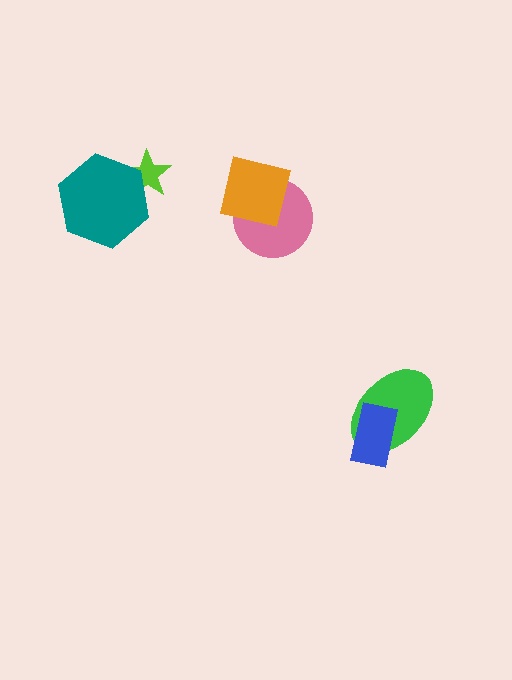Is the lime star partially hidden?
Yes, it is partially covered by another shape.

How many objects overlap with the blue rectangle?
1 object overlaps with the blue rectangle.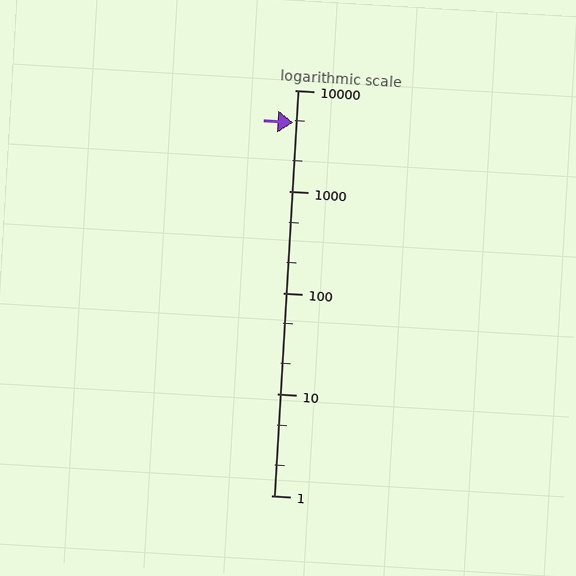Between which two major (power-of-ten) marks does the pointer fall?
The pointer is between 1000 and 10000.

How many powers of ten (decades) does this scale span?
The scale spans 4 decades, from 1 to 10000.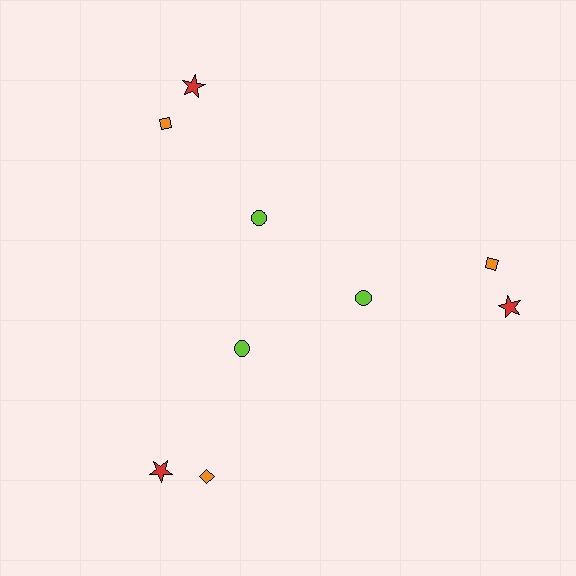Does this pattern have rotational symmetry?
Yes, this pattern has 3-fold rotational symmetry. It looks the same after rotating 120 degrees around the center.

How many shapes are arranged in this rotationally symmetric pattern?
There are 9 shapes, arranged in 3 groups of 3.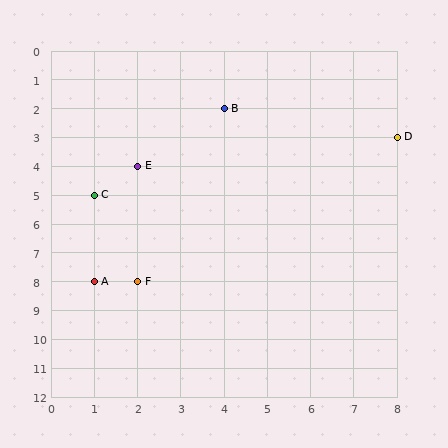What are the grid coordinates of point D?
Point D is at grid coordinates (8, 3).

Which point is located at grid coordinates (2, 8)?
Point F is at (2, 8).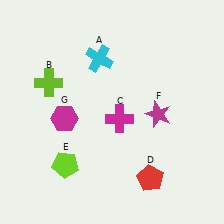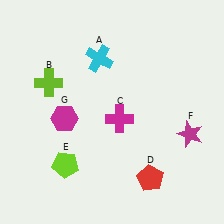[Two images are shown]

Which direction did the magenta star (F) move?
The magenta star (F) moved right.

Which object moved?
The magenta star (F) moved right.